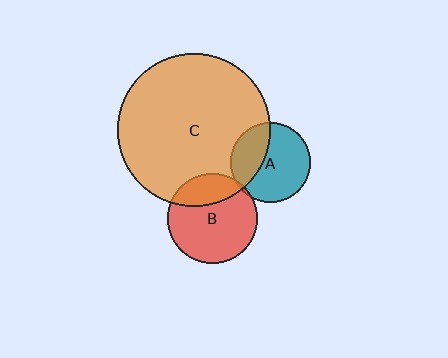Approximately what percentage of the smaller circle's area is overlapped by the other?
Approximately 25%.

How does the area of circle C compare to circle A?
Approximately 3.6 times.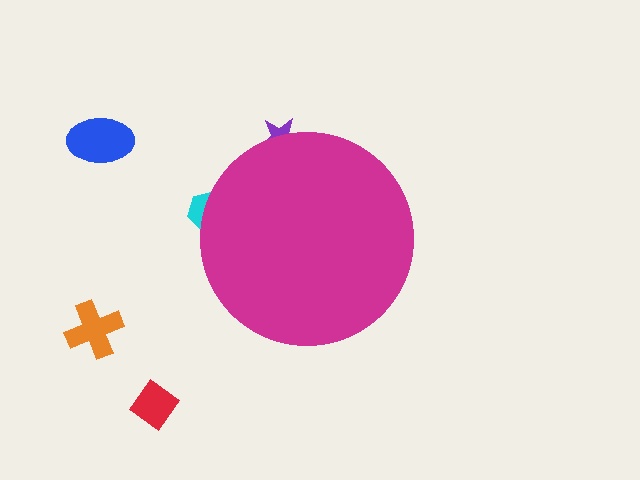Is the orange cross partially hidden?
No, the orange cross is fully visible.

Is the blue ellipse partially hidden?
No, the blue ellipse is fully visible.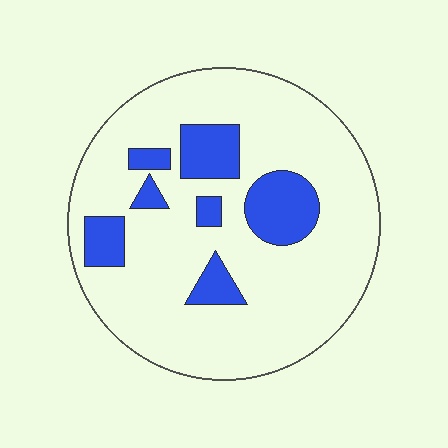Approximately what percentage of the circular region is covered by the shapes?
Approximately 20%.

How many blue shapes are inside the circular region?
7.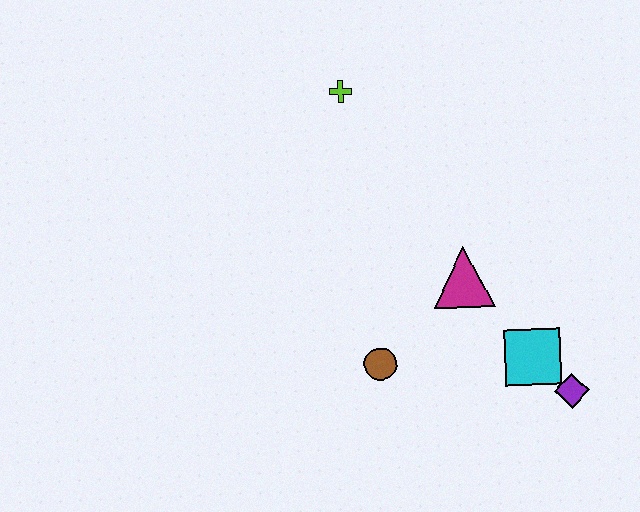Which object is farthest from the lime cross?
The purple diamond is farthest from the lime cross.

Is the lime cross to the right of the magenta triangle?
No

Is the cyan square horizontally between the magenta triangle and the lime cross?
No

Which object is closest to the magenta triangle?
The cyan square is closest to the magenta triangle.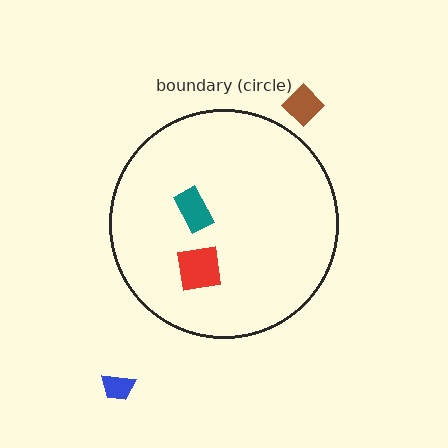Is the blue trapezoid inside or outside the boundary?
Outside.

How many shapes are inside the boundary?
2 inside, 2 outside.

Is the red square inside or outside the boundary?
Inside.